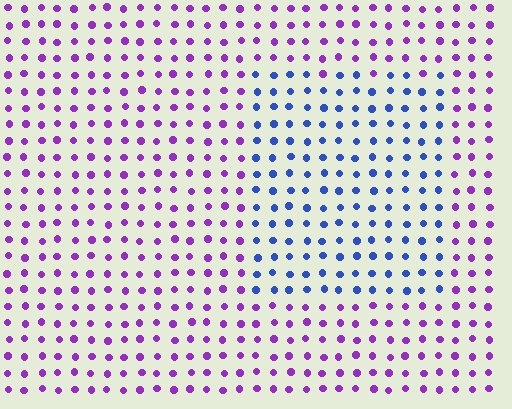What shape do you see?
I see a rectangle.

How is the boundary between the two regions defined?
The boundary is defined purely by a slight shift in hue (about 57 degrees). Spacing, size, and orientation are identical on both sides.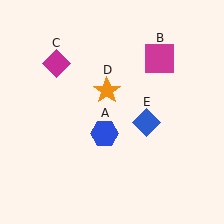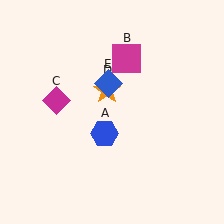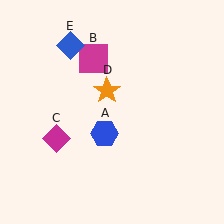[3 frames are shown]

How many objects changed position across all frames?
3 objects changed position: magenta square (object B), magenta diamond (object C), blue diamond (object E).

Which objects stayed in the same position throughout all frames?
Blue hexagon (object A) and orange star (object D) remained stationary.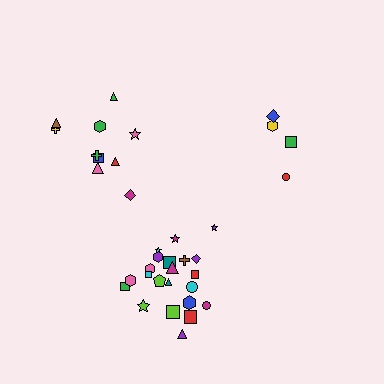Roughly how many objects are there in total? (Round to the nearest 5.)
Roughly 35 objects in total.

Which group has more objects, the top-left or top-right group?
The top-left group.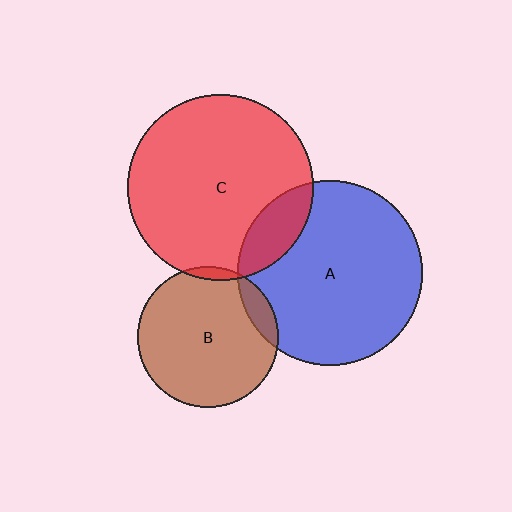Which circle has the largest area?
Circle C (red).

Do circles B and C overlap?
Yes.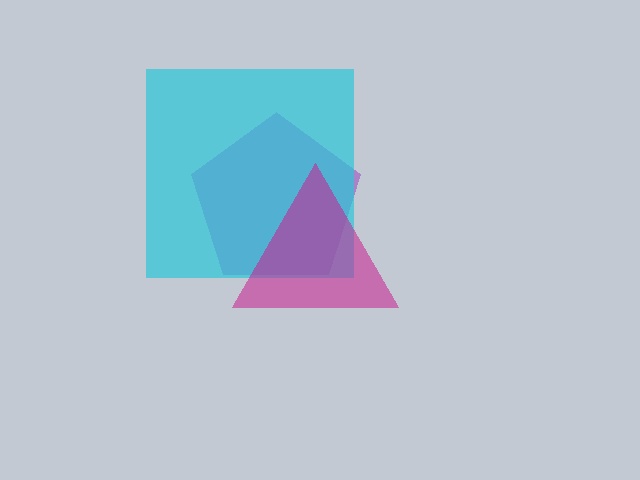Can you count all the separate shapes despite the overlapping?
Yes, there are 3 separate shapes.